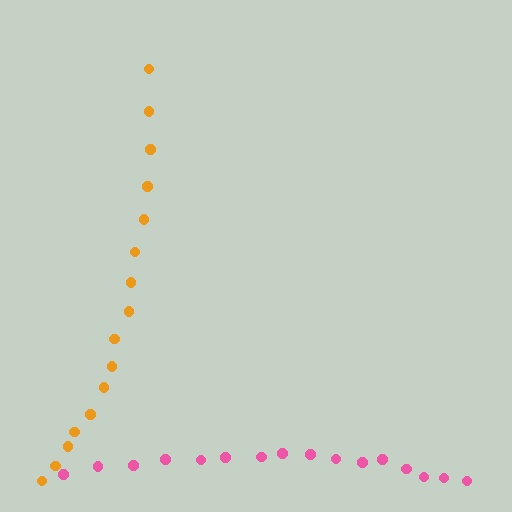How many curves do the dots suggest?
There are 2 distinct paths.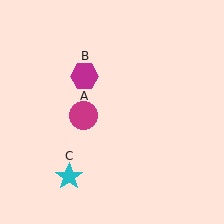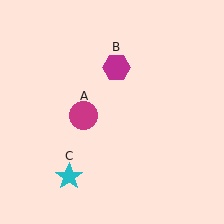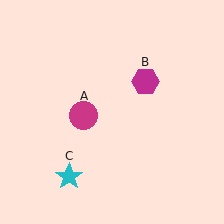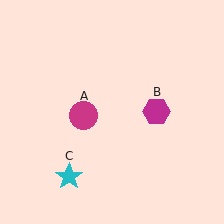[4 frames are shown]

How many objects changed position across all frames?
1 object changed position: magenta hexagon (object B).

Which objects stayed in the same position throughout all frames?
Magenta circle (object A) and cyan star (object C) remained stationary.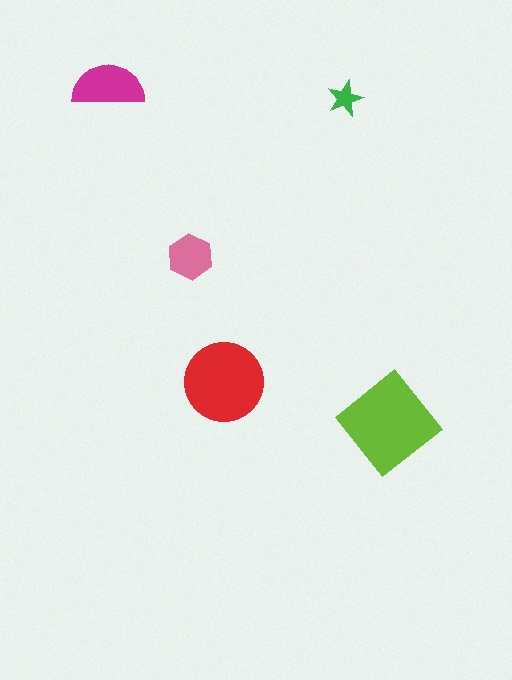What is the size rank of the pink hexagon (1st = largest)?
4th.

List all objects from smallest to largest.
The green star, the pink hexagon, the magenta semicircle, the red circle, the lime diamond.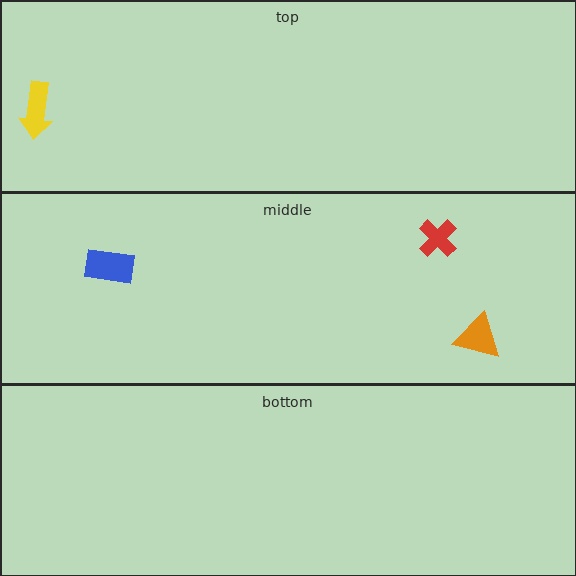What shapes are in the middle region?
The red cross, the blue rectangle, the orange triangle.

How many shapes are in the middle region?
3.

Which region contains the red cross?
The middle region.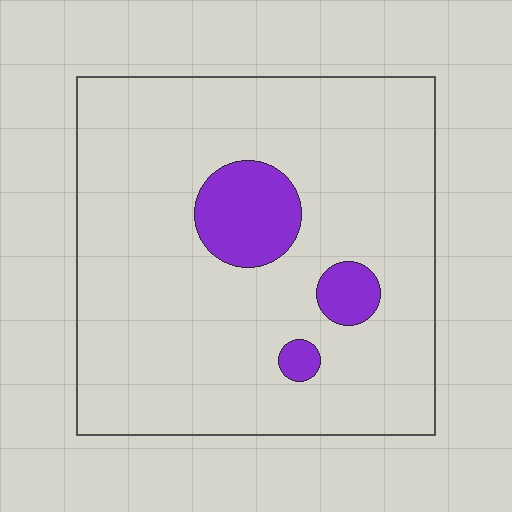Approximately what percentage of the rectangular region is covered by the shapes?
Approximately 10%.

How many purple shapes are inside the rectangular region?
3.